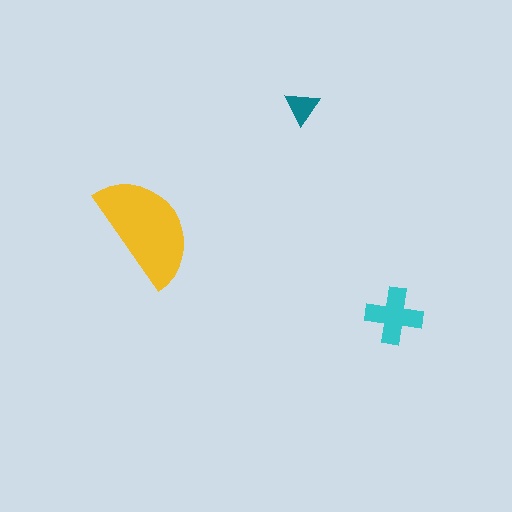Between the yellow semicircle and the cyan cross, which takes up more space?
The yellow semicircle.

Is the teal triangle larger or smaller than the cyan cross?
Smaller.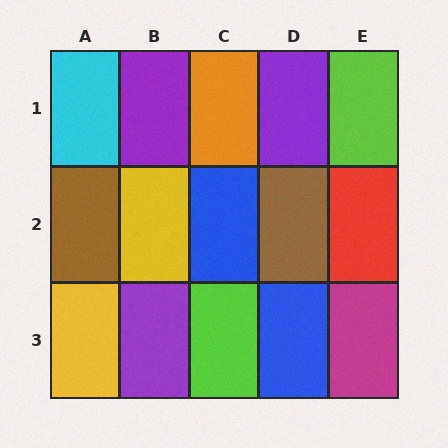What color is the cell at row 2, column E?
Red.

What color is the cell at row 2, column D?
Brown.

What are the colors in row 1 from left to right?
Cyan, purple, orange, purple, lime.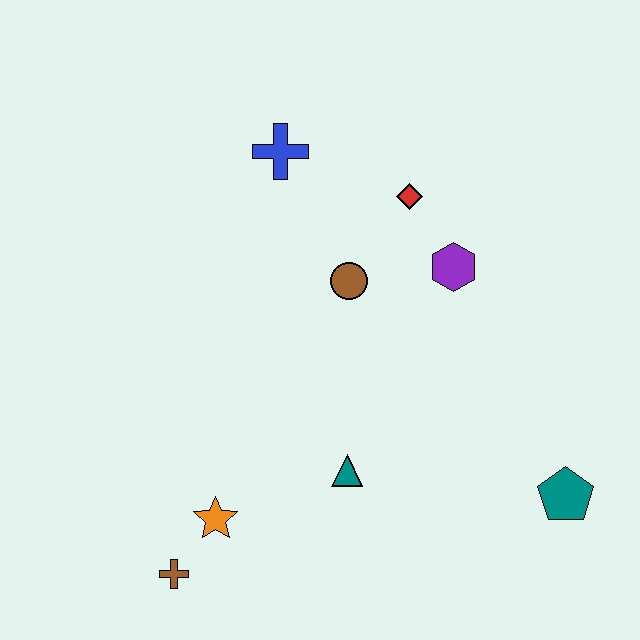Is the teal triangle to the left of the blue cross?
No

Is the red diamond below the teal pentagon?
No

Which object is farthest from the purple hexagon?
The brown cross is farthest from the purple hexagon.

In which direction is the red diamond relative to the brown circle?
The red diamond is above the brown circle.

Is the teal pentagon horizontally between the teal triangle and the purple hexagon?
No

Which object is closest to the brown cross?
The orange star is closest to the brown cross.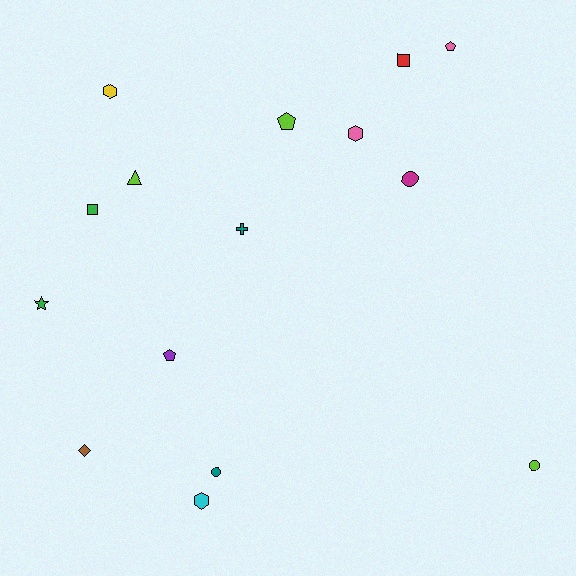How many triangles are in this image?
There is 1 triangle.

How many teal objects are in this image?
There are 2 teal objects.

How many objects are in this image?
There are 15 objects.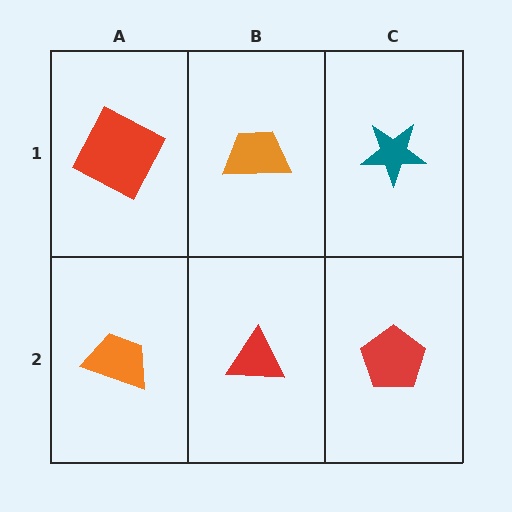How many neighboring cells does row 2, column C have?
2.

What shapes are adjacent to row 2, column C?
A teal star (row 1, column C), a red triangle (row 2, column B).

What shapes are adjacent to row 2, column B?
An orange trapezoid (row 1, column B), an orange trapezoid (row 2, column A), a red pentagon (row 2, column C).